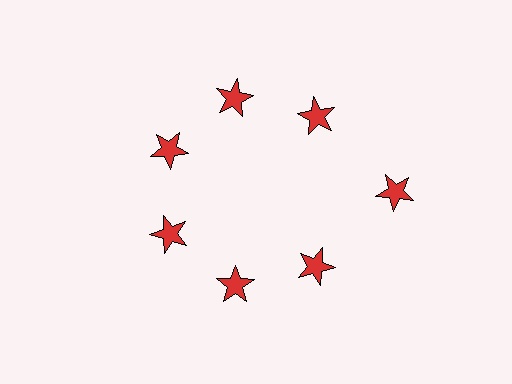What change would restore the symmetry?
The symmetry would be restored by moving it inward, back onto the ring so that all 7 stars sit at equal angles and equal distance from the center.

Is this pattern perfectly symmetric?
No. The 7 red stars are arranged in a ring, but one element near the 3 o'clock position is pushed outward from the center, breaking the 7-fold rotational symmetry.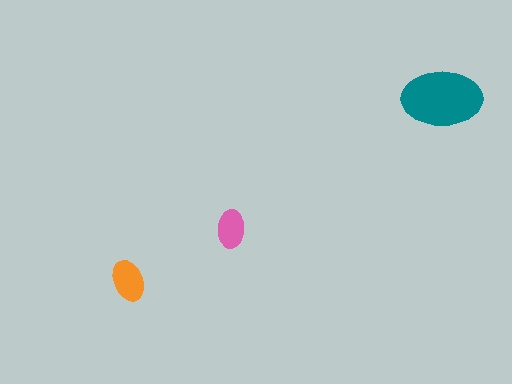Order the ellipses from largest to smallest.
the teal one, the orange one, the pink one.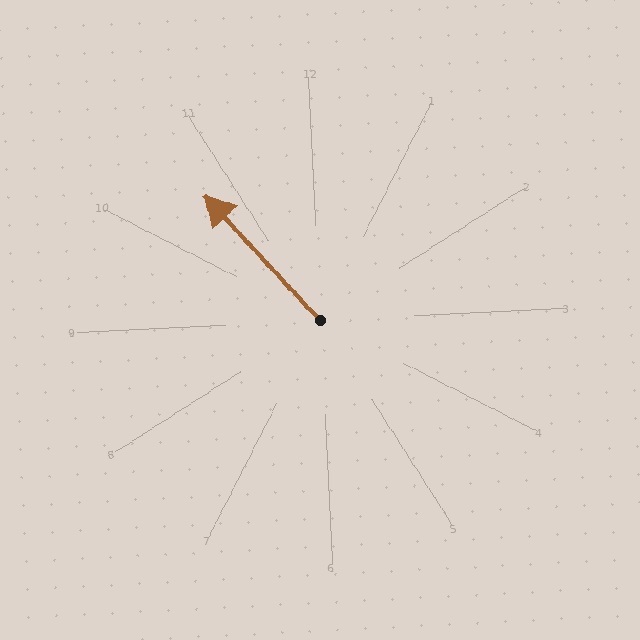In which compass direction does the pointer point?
Northwest.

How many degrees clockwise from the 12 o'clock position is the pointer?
Approximately 320 degrees.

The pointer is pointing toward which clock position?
Roughly 11 o'clock.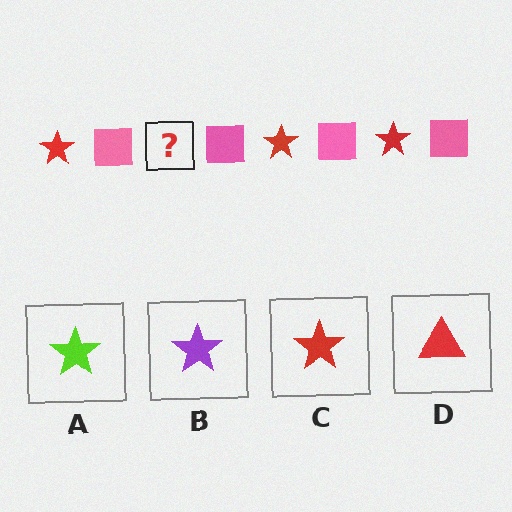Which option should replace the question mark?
Option C.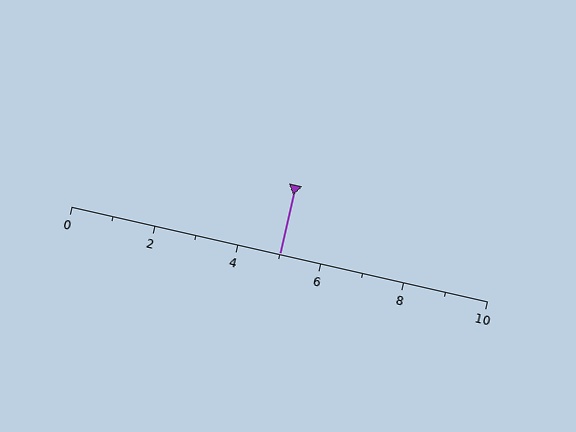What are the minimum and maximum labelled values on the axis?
The axis runs from 0 to 10.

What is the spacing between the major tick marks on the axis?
The major ticks are spaced 2 apart.